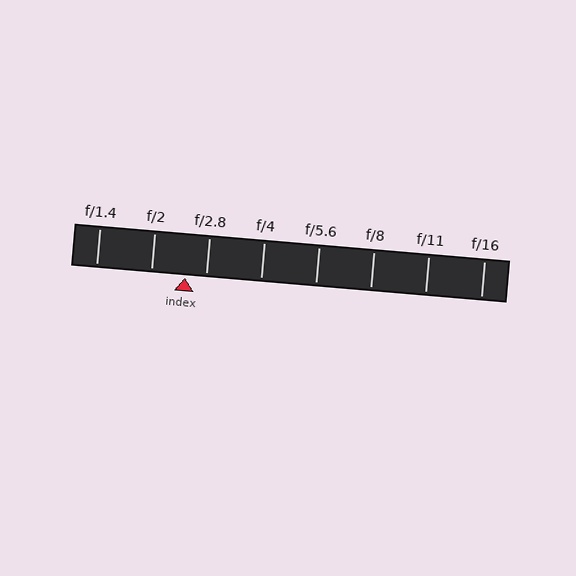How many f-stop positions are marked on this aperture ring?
There are 8 f-stop positions marked.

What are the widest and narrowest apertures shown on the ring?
The widest aperture shown is f/1.4 and the narrowest is f/16.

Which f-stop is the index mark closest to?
The index mark is closest to f/2.8.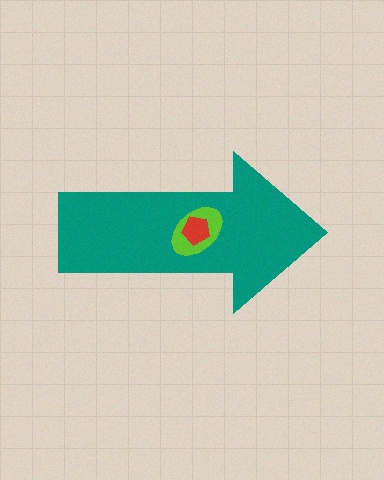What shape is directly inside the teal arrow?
The lime ellipse.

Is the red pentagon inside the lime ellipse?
Yes.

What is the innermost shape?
The red pentagon.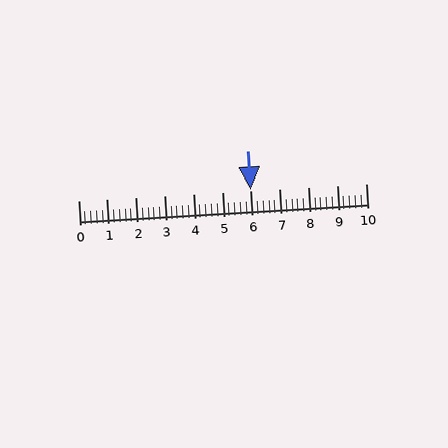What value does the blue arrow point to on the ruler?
The blue arrow points to approximately 6.0.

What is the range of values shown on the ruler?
The ruler shows values from 0 to 10.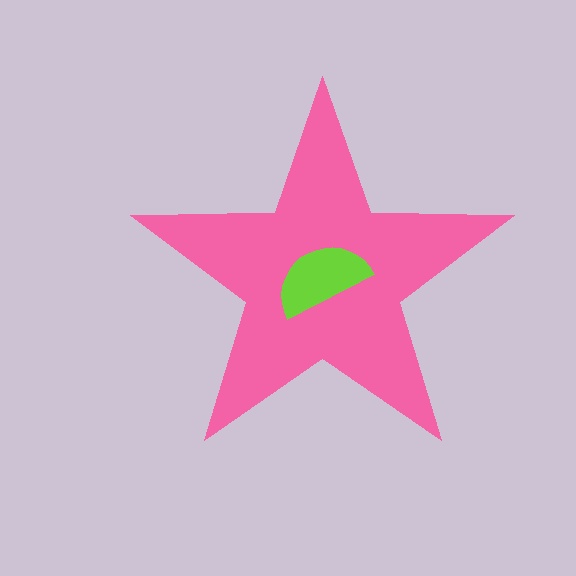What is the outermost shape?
The pink star.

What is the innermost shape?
The lime semicircle.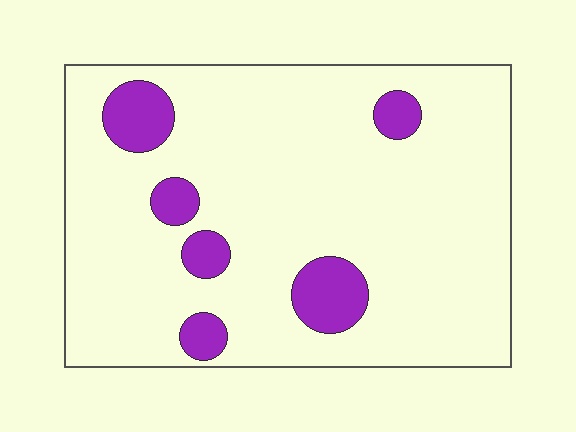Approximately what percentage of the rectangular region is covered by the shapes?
Approximately 10%.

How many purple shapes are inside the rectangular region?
6.